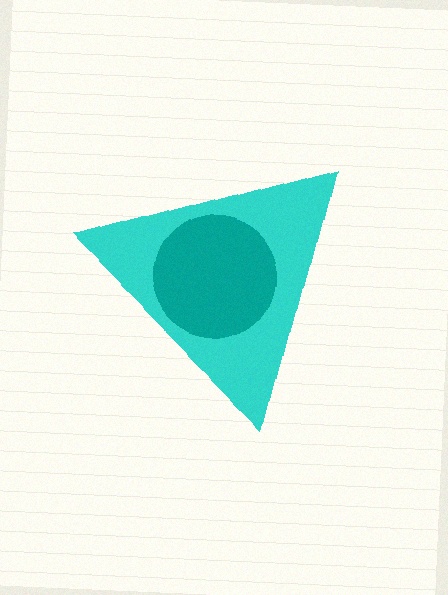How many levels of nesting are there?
2.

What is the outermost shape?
The cyan triangle.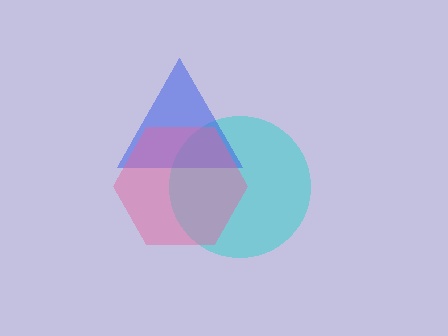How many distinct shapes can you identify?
There are 3 distinct shapes: a cyan circle, a blue triangle, a pink hexagon.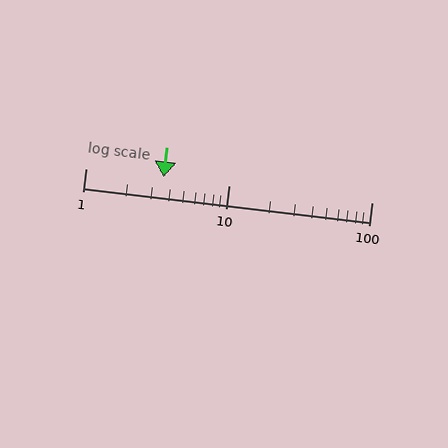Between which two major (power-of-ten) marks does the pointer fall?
The pointer is between 1 and 10.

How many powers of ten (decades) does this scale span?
The scale spans 2 decades, from 1 to 100.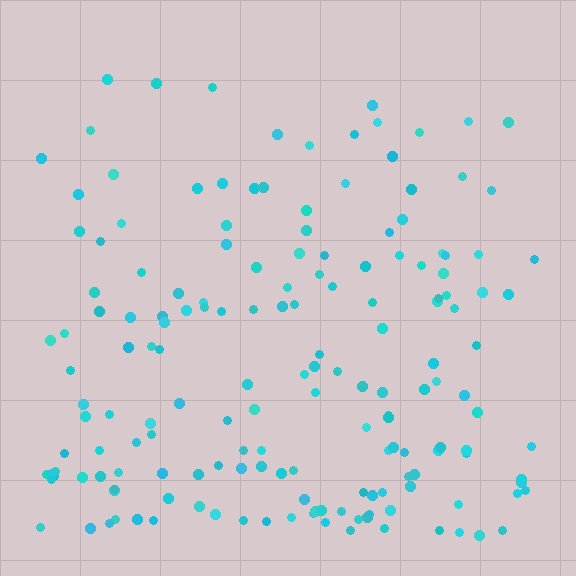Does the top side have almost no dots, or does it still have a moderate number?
Still a moderate number, just noticeably fewer than the bottom.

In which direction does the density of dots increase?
From top to bottom, with the bottom side densest.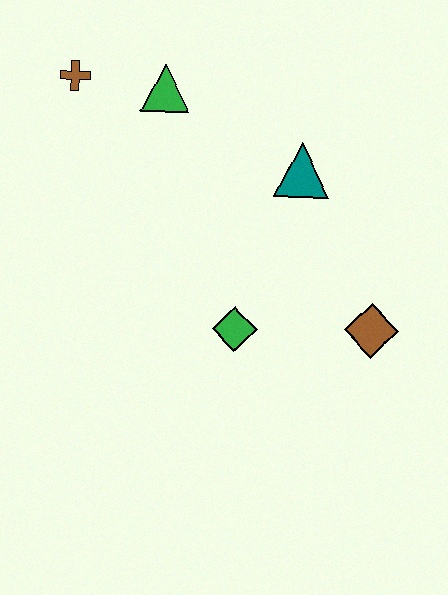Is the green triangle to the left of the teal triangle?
Yes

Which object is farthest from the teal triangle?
The brown cross is farthest from the teal triangle.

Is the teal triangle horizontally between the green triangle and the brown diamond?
Yes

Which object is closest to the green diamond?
The brown diamond is closest to the green diamond.